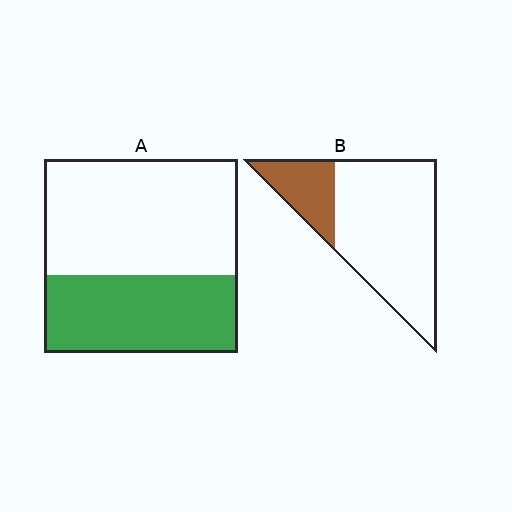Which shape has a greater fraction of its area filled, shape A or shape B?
Shape A.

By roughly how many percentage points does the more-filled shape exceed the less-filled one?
By roughly 20 percentage points (A over B).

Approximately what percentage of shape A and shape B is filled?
A is approximately 40% and B is approximately 25%.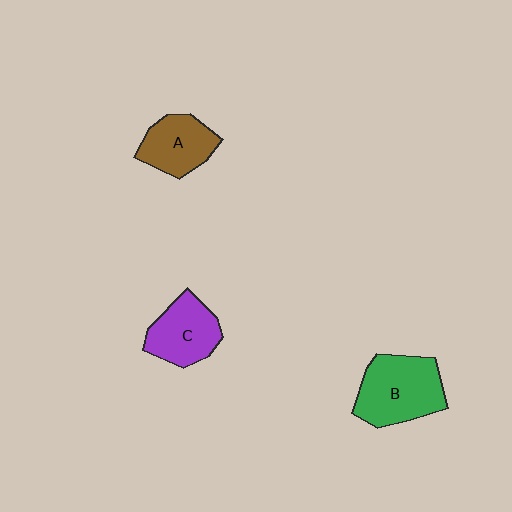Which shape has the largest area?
Shape B (green).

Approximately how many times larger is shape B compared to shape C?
Approximately 1.3 times.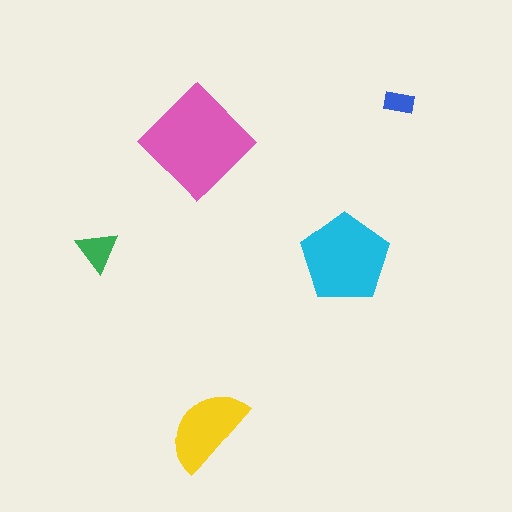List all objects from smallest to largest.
The blue rectangle, the green triangle, the yellow semicircle, the cyan pentagon, the pink diamond.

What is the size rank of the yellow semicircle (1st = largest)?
3rd.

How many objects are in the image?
There are 5 objects in the image.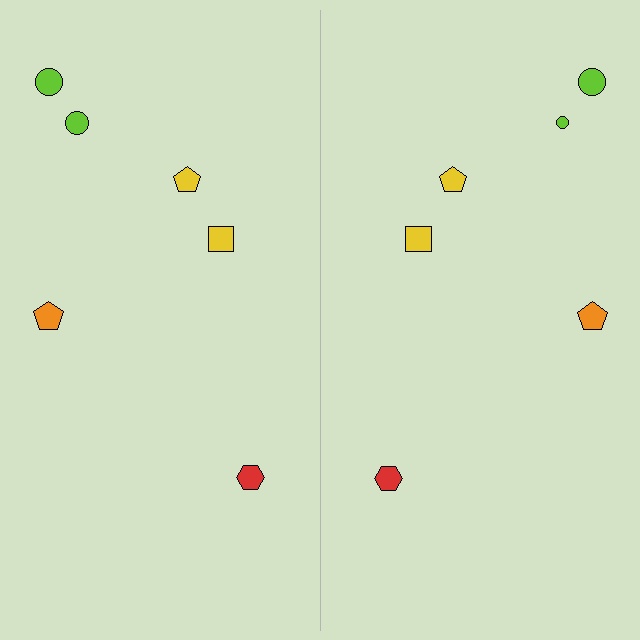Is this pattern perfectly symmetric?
No, the pattern is not perfectly symmetric. The lime circle on the right side has a different size than its mirror counterpart.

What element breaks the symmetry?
The lime circle on the right side has a different size than its mirror counterpart.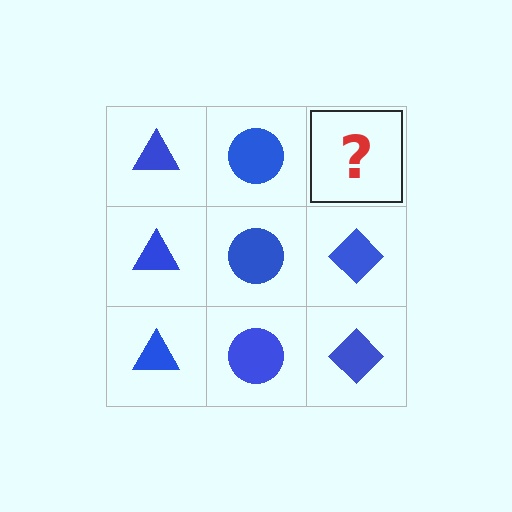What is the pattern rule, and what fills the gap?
The rule is that each column has a consistent shape. The gap should be filled with a blue diamond.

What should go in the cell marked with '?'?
The missing cell should contain a blue diamond.